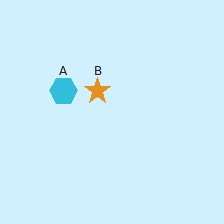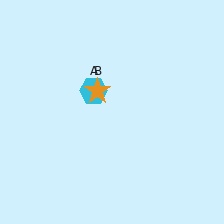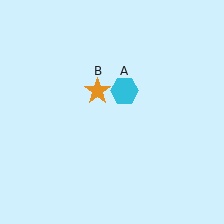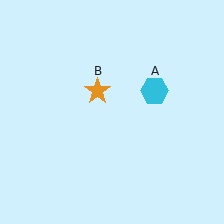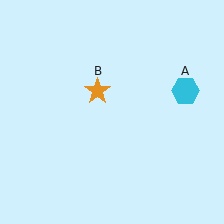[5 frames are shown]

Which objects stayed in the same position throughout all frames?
Orange star (object B) remained stationary.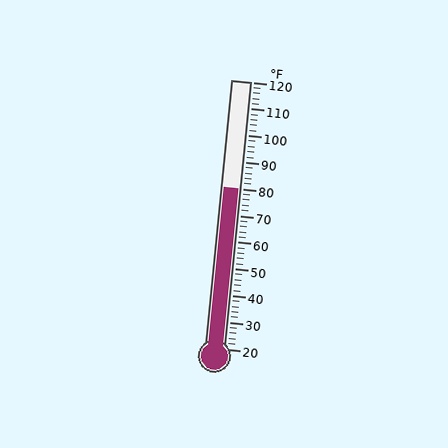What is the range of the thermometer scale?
The thermometer scale ranges from 20°F to 120°F.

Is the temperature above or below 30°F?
The temperature is above 30°F.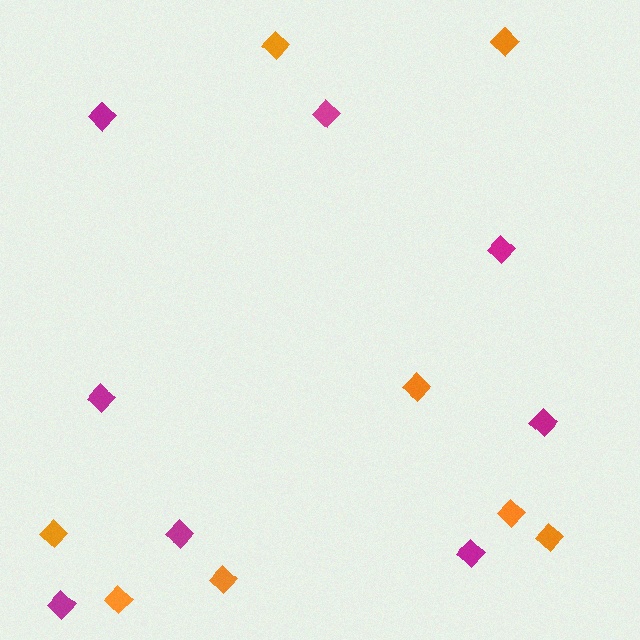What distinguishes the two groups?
There are 2 groups: one group of orange diamonds (8) and one group of magenta diamonds (8).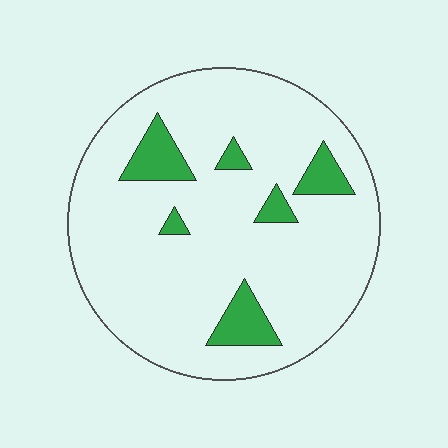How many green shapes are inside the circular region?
6.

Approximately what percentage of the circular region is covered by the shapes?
Approximately 10%.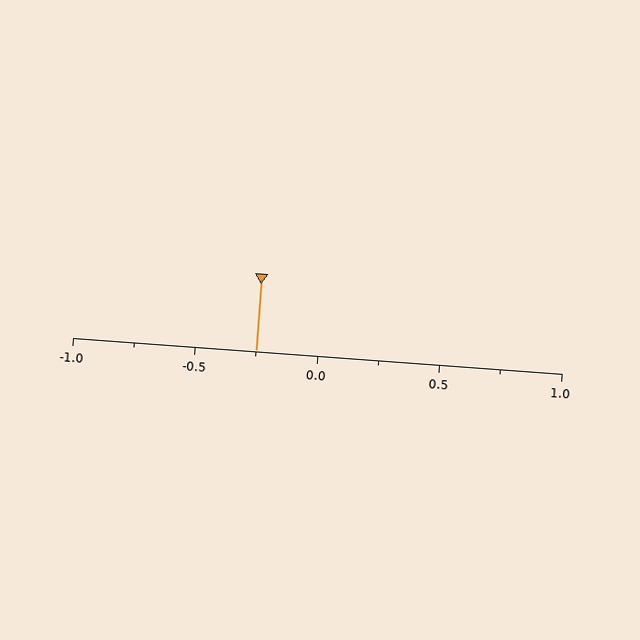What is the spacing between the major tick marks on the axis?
The major ticks are spaced 0.5 apart.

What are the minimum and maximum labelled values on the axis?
The axis runs from -1.0 to 1.0.